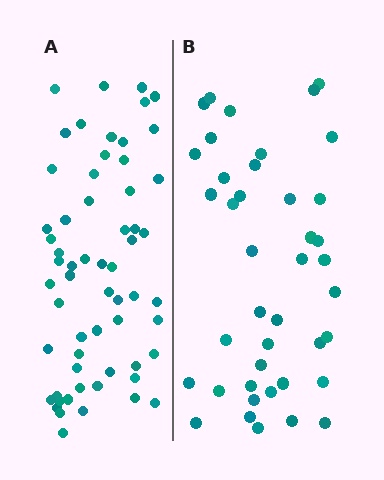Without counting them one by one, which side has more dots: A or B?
Region A (the left region) has more dots.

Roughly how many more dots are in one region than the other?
Region A has approximately 20 more dots than region B.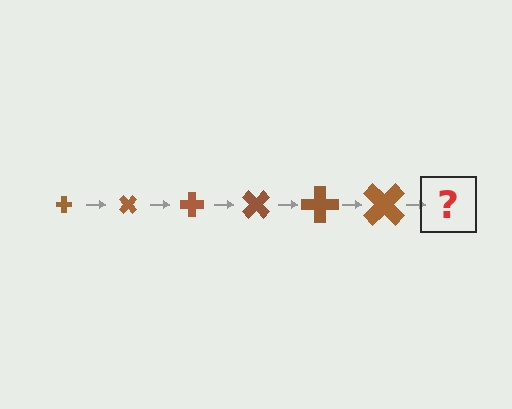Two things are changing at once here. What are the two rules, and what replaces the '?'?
The two rules are that the cross grows larger each step and it rotates 45 degrees each step. The '?' should be a cross, larger than the previous one and rotated 270 degrees from the start.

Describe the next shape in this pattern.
It should be a cross, larger than the previous one and rotated 270 degrees from the start.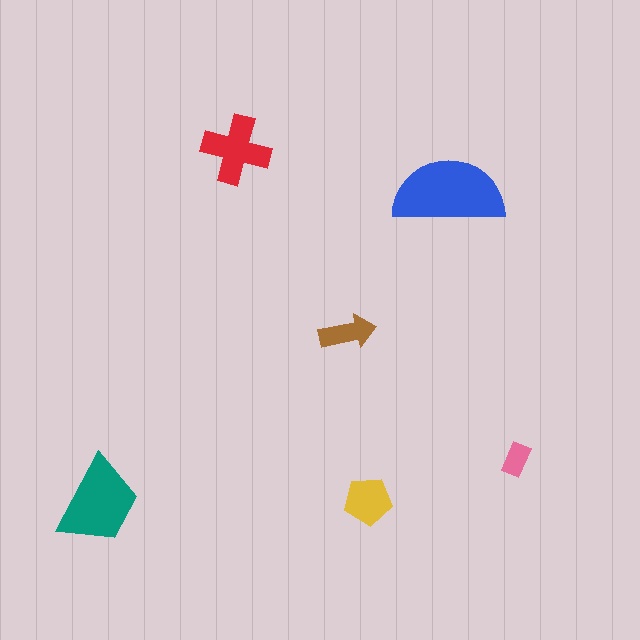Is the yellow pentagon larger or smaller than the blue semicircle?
Smaller.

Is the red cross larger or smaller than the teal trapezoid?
Smaller.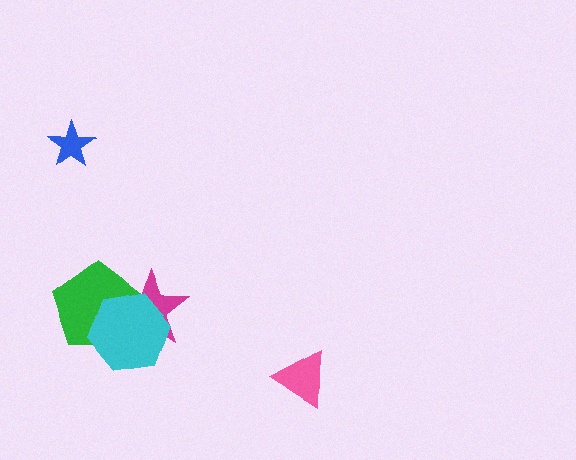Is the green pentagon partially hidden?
Yes, it is partially covered by another shape.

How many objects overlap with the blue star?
0 objects overlap with the blue star.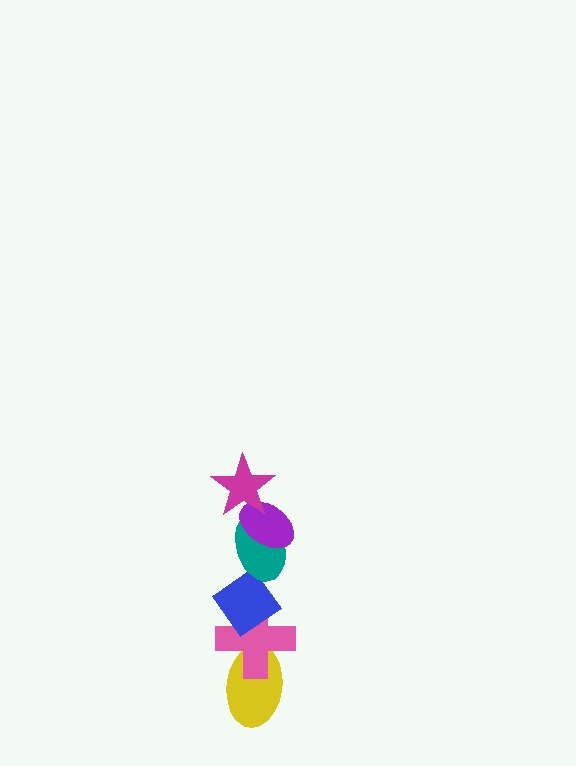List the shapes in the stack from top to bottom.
From top to bottom: the magenta star, the purple ellipse, the teal ellipse, the blue diamond, the pink cross, the yellow ellipse.